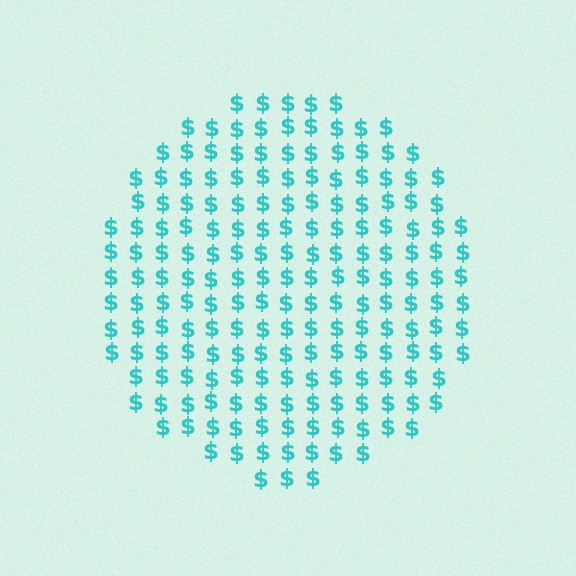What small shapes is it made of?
It is made of small dollar signs.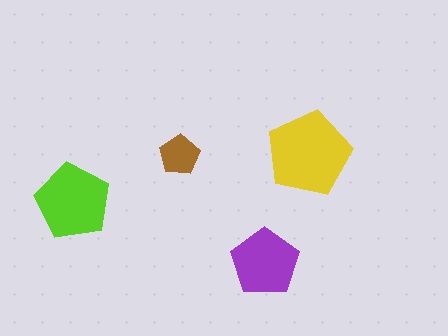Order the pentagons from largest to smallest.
the yellow one, the lime one, the purple one, the brown one.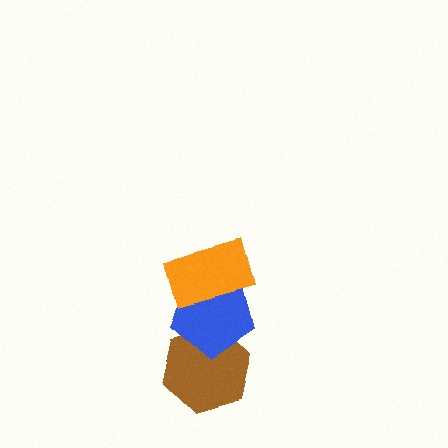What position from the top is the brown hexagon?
The brown hexagon is 3rd from the top.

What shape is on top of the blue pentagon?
The orange rectangle is on top of the blue pentagon.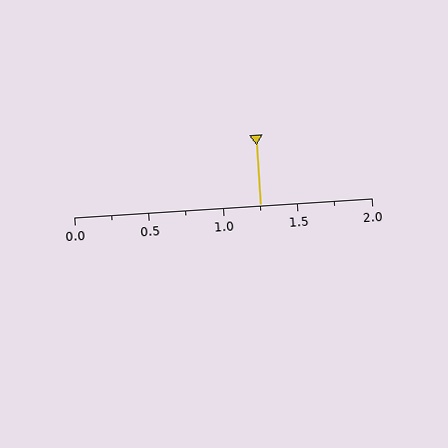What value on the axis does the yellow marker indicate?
The marker indicates approximately 1.25.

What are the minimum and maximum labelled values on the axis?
The axis runs from 0.0 to 2.0.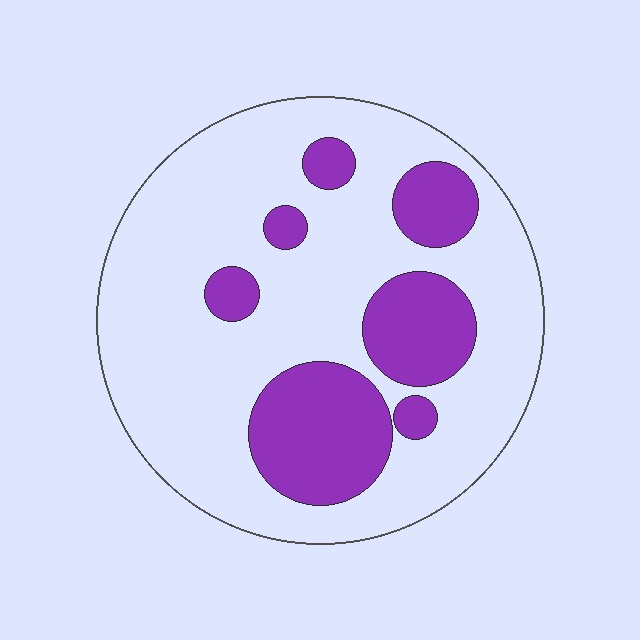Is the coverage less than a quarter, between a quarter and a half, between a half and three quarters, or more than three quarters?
Between a quarter and a half.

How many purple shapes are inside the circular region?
7.